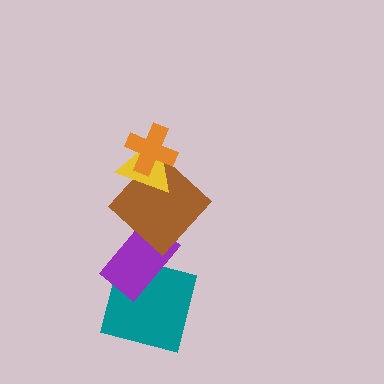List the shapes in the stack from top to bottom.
From top to bottom: the orange cross, the yellow triangle, the brown diamond, the purple rectangle, the teal square.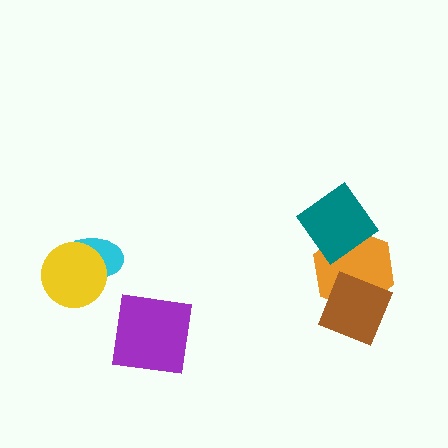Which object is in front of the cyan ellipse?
The yellow circle is in front of the cyan ellipse.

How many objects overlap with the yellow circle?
1 object overlaps with the yellow circle.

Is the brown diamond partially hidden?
No, no other shape covers it.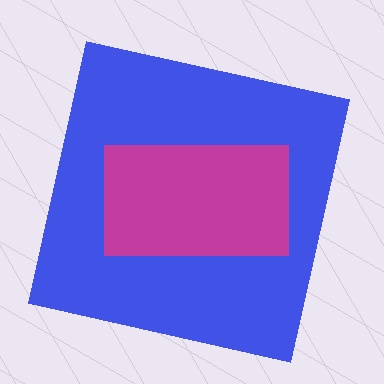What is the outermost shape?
The blue square.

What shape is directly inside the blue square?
The magenta rectangle.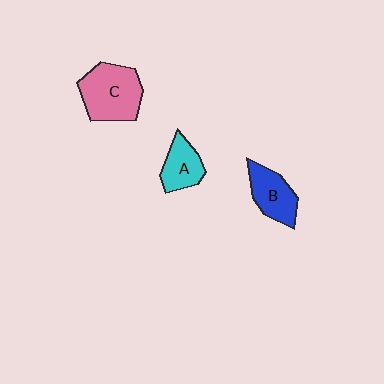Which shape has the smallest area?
Shape A (cyan).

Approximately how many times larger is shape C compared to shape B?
Approximately 1.5 times.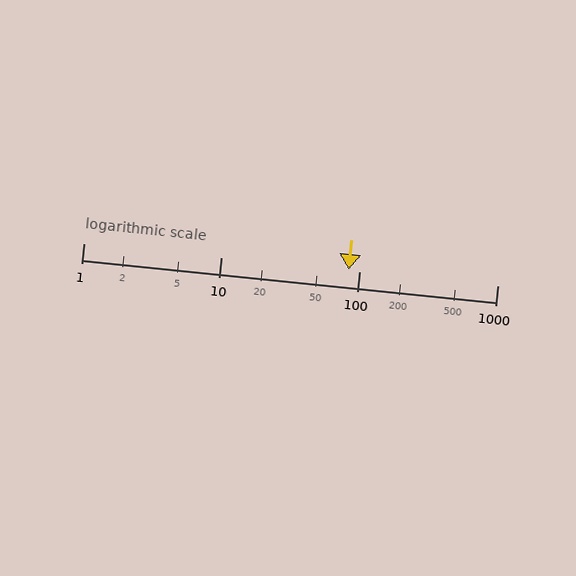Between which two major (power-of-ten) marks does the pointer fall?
The pointer is between 10 and 100.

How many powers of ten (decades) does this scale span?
The scale spans 3 decades, from 1 to 1000.